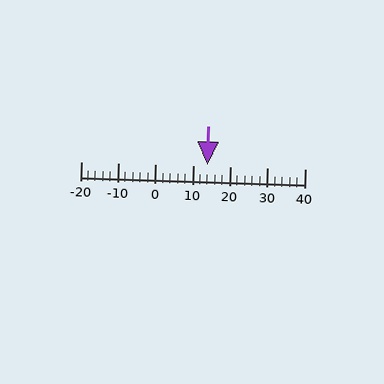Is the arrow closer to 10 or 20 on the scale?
The arrow is closer to 10.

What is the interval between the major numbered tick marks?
The major tick marks are spaced 10 units apart.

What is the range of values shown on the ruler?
The ruler shows values from -20 to 40.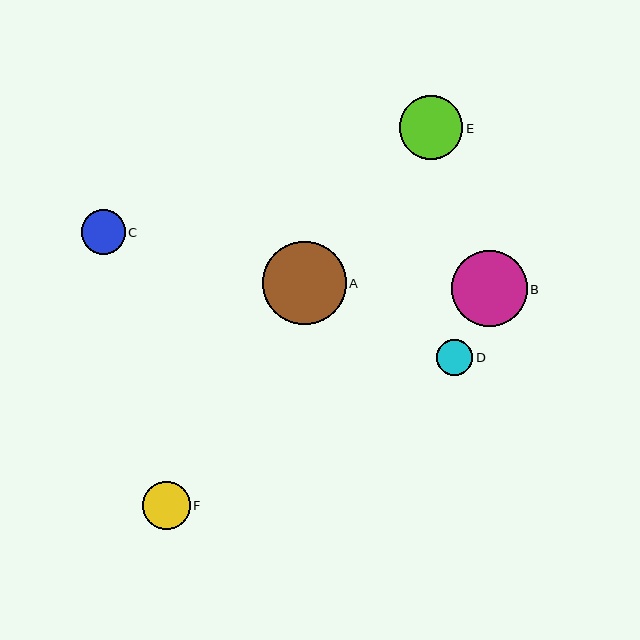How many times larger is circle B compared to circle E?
Circle B is approximately 1.2 times the size of circle E.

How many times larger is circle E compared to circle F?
Circle E is approximately 1.3 times the size of circle F.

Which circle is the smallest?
Circle D is the smallest with a size of approximately 36 pixels.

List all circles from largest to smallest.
From largest to smallest: A, B, E, F, C, D.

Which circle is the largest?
Circle A is the largest with a size of approximately 84 pixels.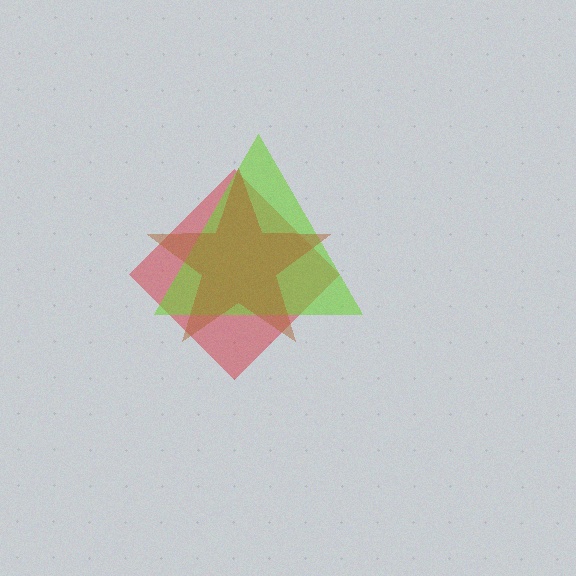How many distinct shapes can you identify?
There are 3 distinct shapes: a red diamond, a lime triangle, a brown star.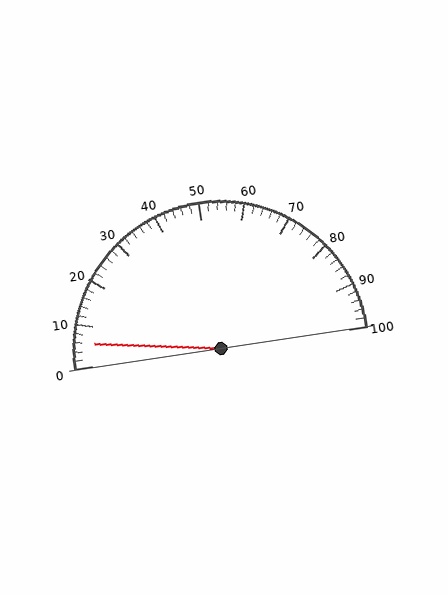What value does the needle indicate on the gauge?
The needle indicates approximately 6.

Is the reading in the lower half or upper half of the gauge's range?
The reading is in the lower half of the range (0 to 100).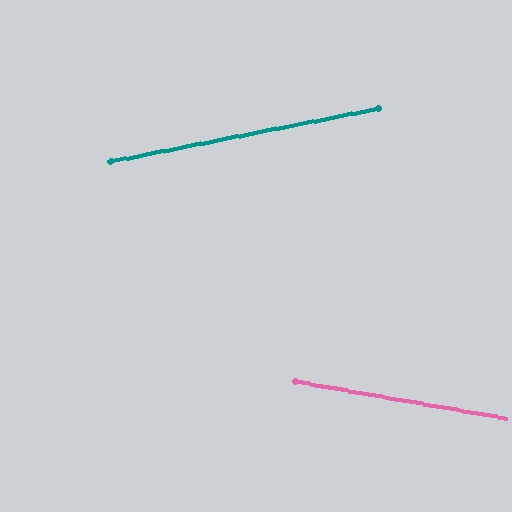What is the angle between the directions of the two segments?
Approximately 21 degrees.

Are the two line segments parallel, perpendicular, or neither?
Neither parallel nor perpendicular — they differ by about 21°.